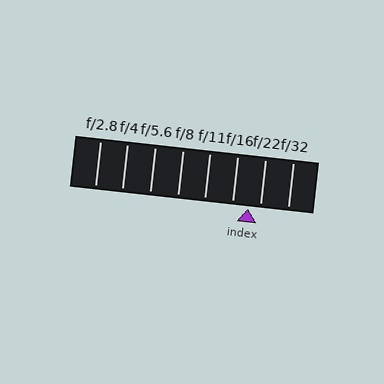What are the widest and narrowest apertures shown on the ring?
The widest aperture shown is f/2.8 and the narrowest is f/32.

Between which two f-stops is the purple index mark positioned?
The index mark is between f/16 and f/22.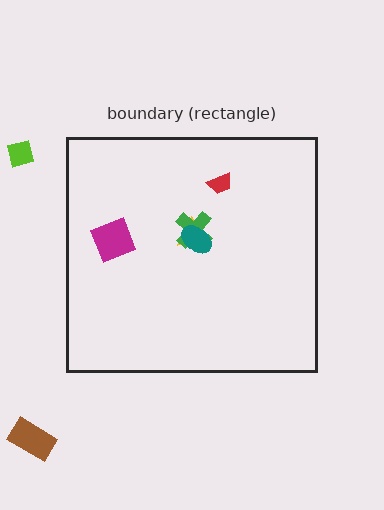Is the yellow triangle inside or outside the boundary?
Inside.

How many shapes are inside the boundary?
5 inside, 2 outside.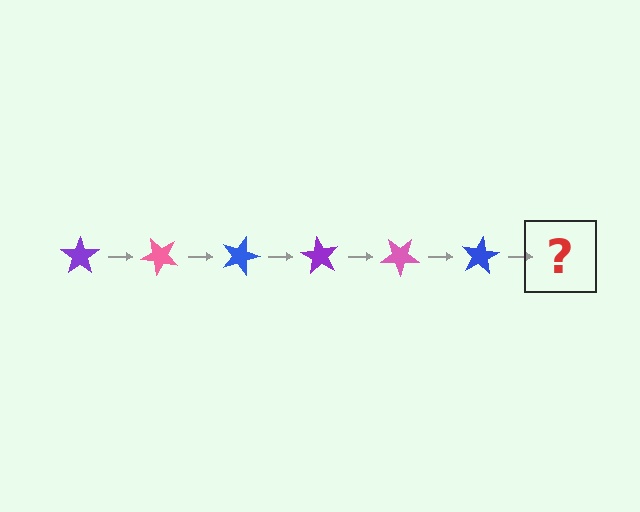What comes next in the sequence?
The next element should be a purple star, rotated 270 degrees from the start.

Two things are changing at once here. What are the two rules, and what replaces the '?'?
The two rules are that it rotates 45 degrees each step and the color cycles through purple, pink, and blue. The '?' should be a purple star, rotated 270 degrees from the start.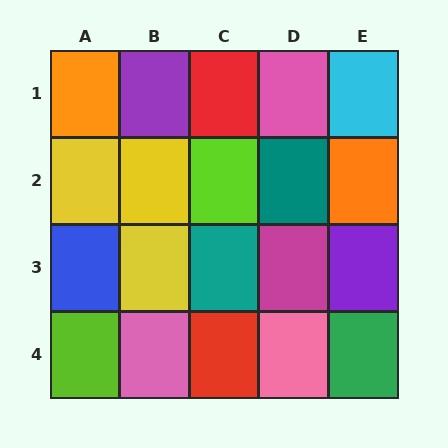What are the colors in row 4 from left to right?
Lime, pink, red, pink, green.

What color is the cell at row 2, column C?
Lime.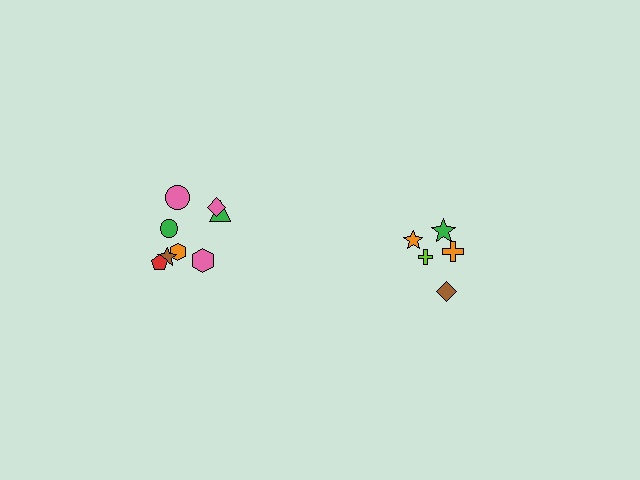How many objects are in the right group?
There are 5 objects.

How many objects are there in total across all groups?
There are 13 objects.